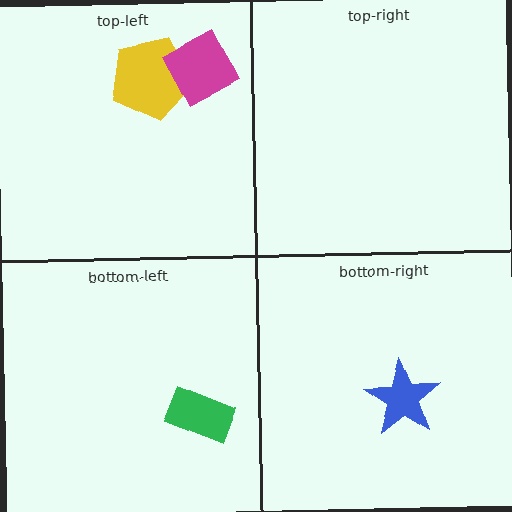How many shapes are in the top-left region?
2.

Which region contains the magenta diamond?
The top-left region.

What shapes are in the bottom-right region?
The blue star.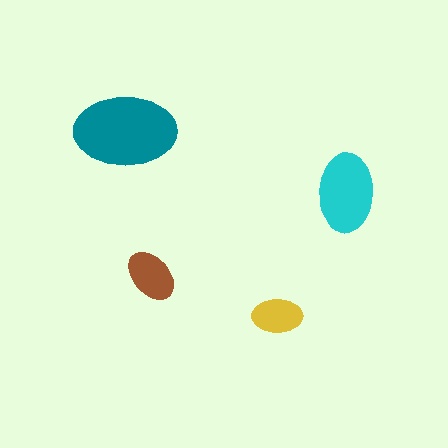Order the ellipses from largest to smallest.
the teal one, the cyan one, the brown one, the yellow one.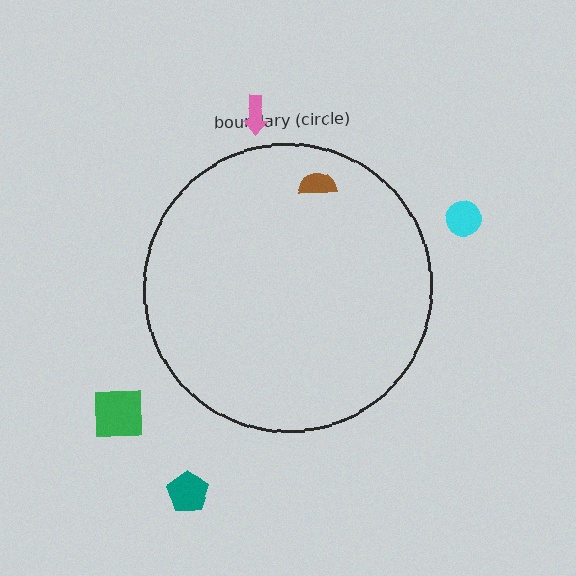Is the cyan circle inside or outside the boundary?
Outside.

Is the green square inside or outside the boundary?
Outside.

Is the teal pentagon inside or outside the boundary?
Outside.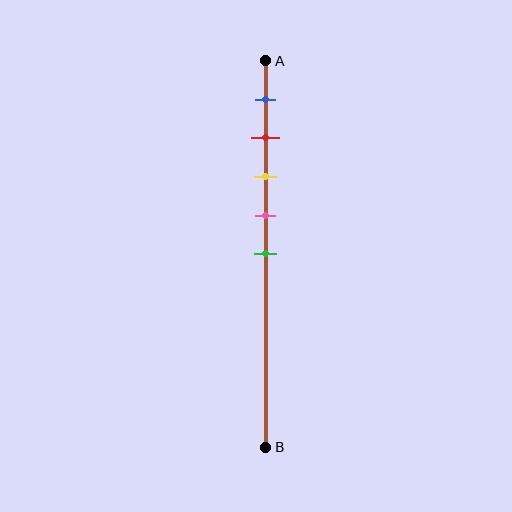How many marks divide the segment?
There are 5 marks dividing the segment.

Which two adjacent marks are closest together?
The red and yellow marks are the closest adjacent pair.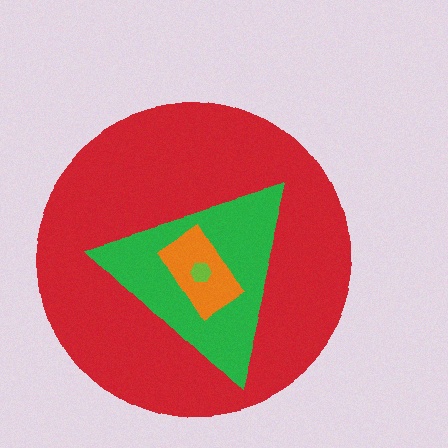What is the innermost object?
The lime hexagon.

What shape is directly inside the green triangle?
The orange rectangle.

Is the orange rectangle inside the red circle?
Yes.